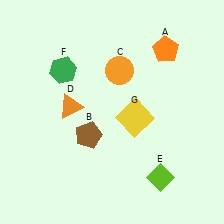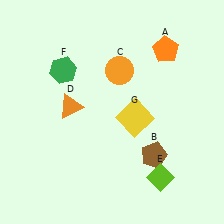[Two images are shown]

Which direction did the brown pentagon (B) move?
The brown pentagon (B) moved right.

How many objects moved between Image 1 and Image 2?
1 object moved between the two images.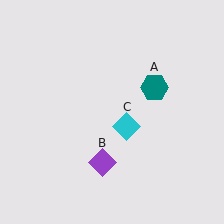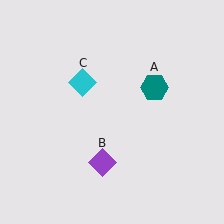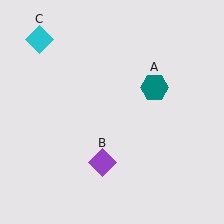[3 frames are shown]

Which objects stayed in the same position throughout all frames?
Teal hexagon (object A) and purple diamond (object B) remained stationary.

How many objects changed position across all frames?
1 object changed position: cyan diamond (object C).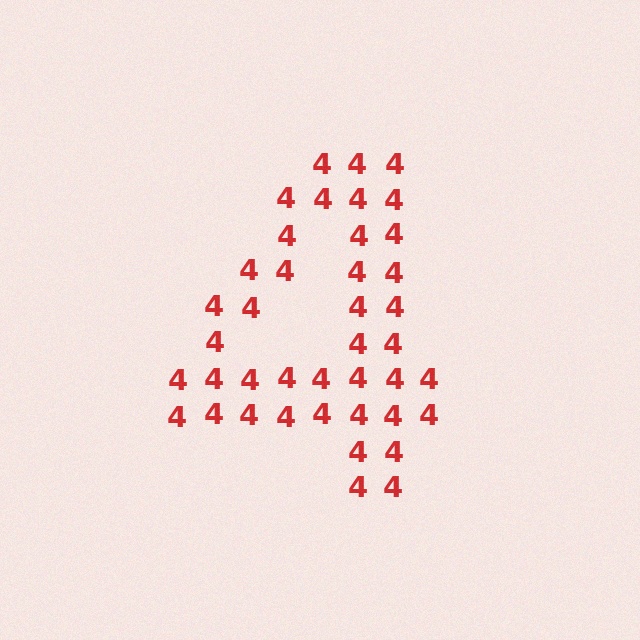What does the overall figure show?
The overall figure shows the digit 4.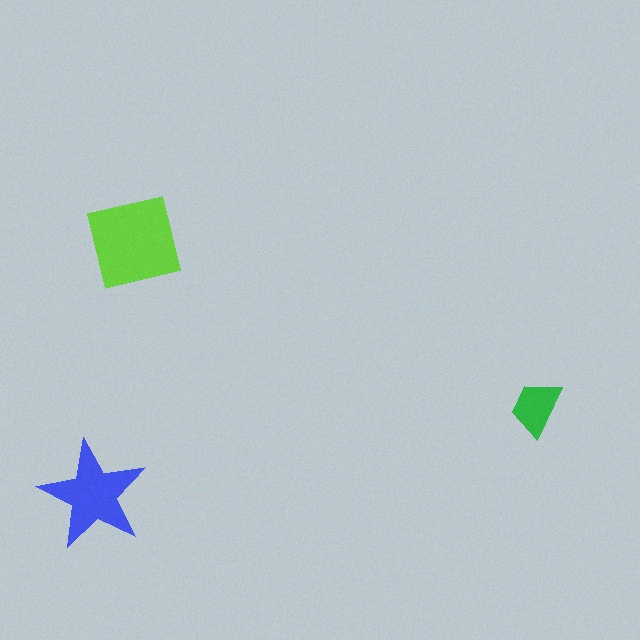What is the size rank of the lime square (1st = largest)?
1st.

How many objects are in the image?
There are 3 objects in the image.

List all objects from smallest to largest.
The green trapezoid, the blue star, the lime square.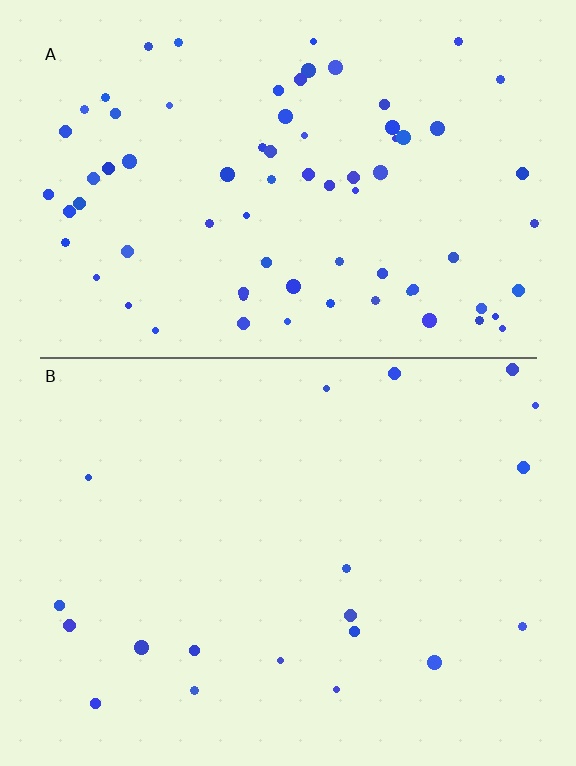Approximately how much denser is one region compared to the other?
Approximately 3.9× — region A over region B.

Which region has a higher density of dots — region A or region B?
A (the top).